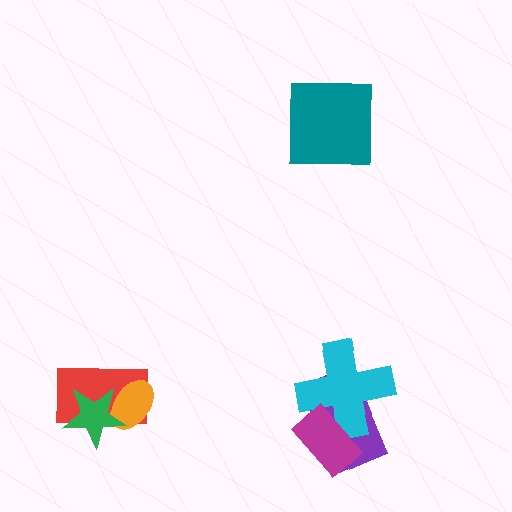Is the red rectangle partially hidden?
Yes, it is partially covered by another shape.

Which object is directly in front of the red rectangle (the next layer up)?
The orange ellipse is directly in front of the red rectangle.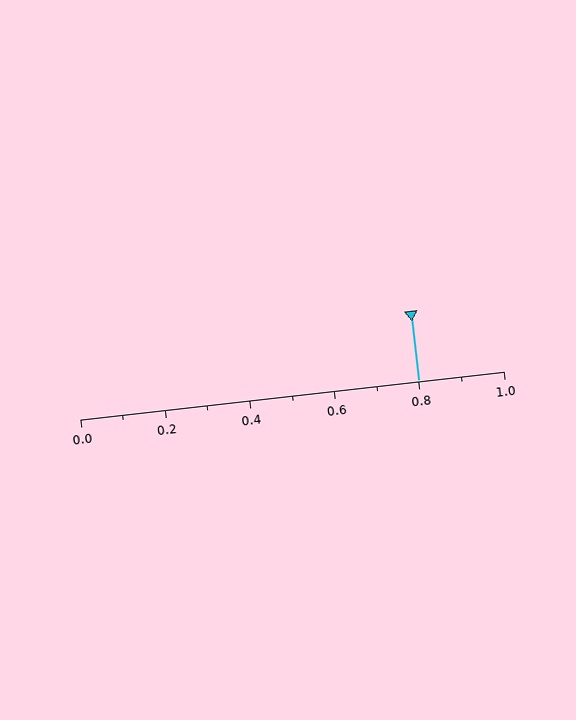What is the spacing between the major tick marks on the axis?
The major ticks are spaced 0.2 apart.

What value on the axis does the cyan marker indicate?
The marker indicates approximately 0.8.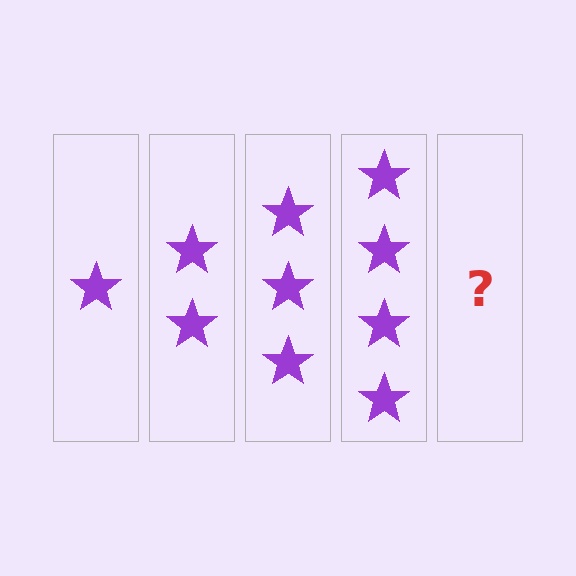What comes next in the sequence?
The next element should be 5 stars.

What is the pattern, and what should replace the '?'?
The pattern is that each step adds one more star. The '?' should be 5 stars.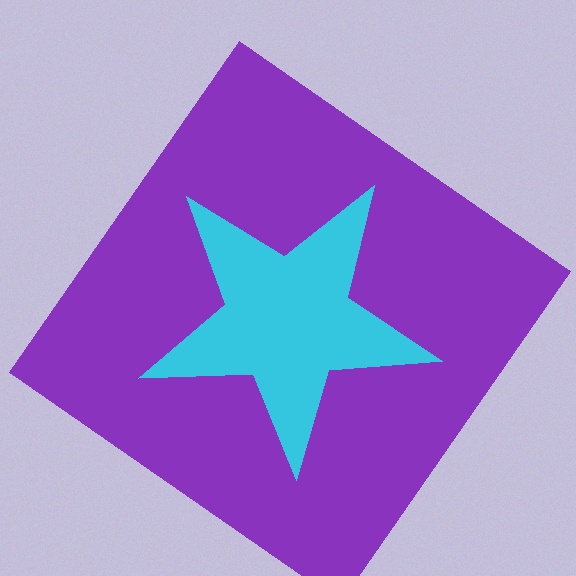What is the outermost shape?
The purple diamond.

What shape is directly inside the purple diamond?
The cyan star.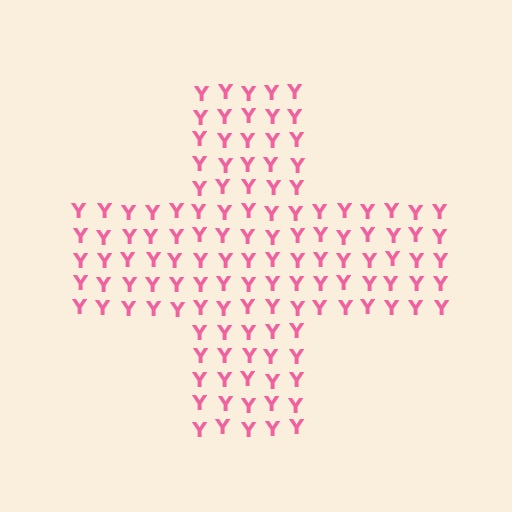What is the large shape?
The large shape is a cross.